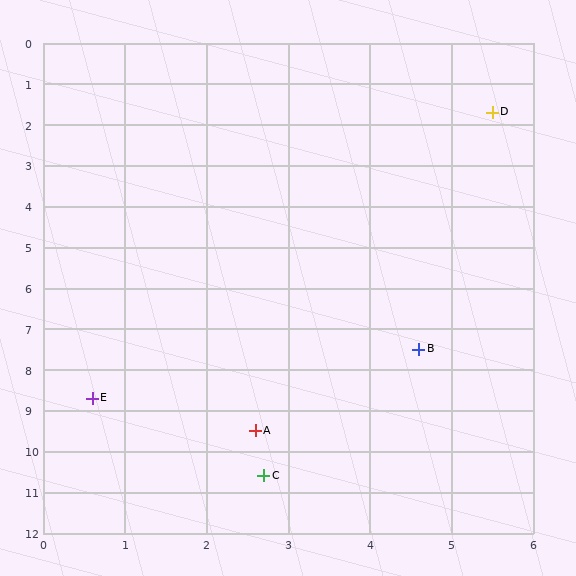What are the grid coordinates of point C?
Point C is at approximately (2.7, 10.6).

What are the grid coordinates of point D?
Point D is at approximately (5.5, 1.7).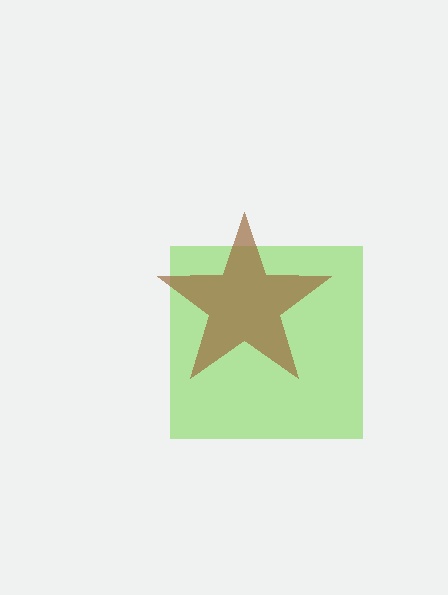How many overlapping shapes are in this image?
There are 2 overlapping shapes in the image.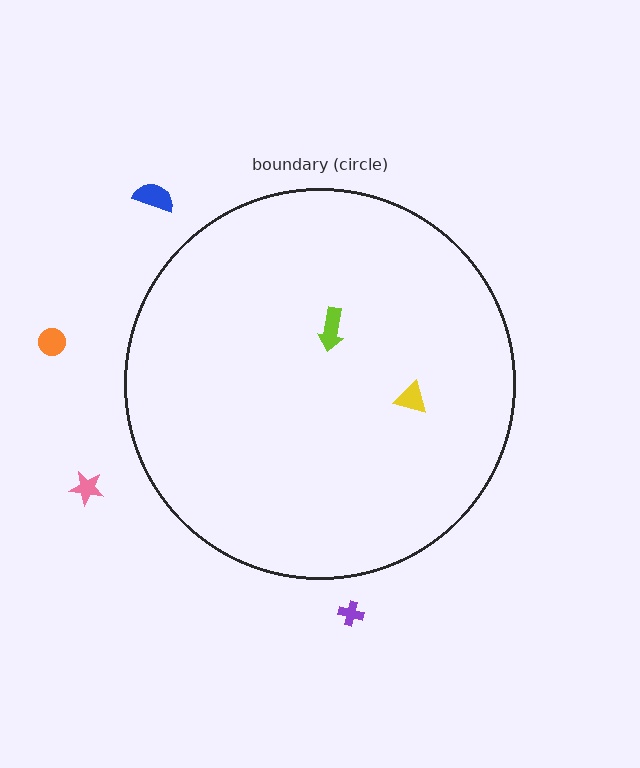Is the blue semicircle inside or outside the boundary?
Outside.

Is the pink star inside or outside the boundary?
Outside.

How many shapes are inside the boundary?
2 inside, 4 outside.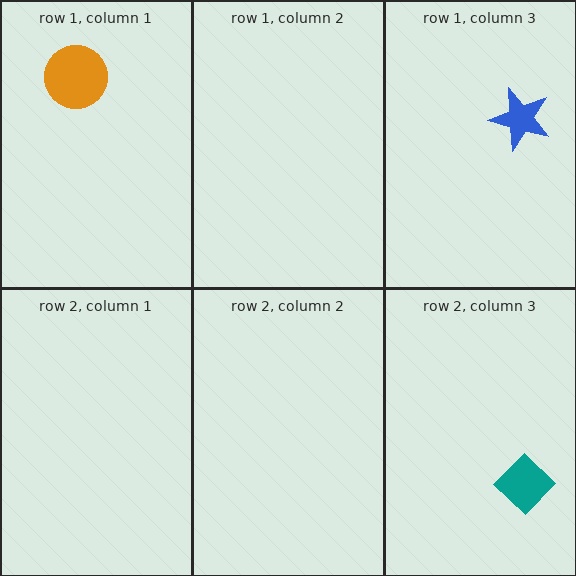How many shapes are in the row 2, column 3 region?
1.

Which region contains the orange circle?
The row 1, column 1 region.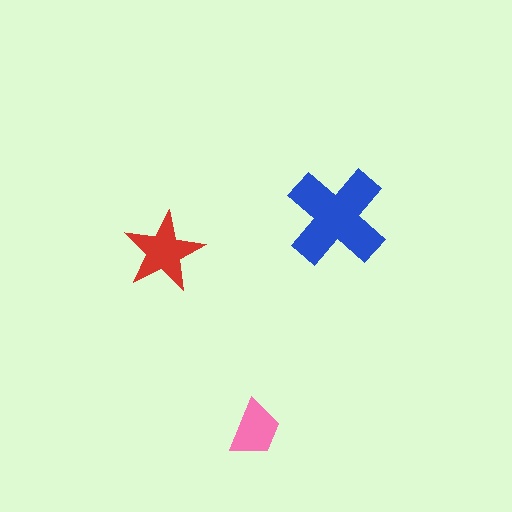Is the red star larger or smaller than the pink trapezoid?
Larger.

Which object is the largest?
The blue cross.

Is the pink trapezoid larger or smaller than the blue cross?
Smaller.